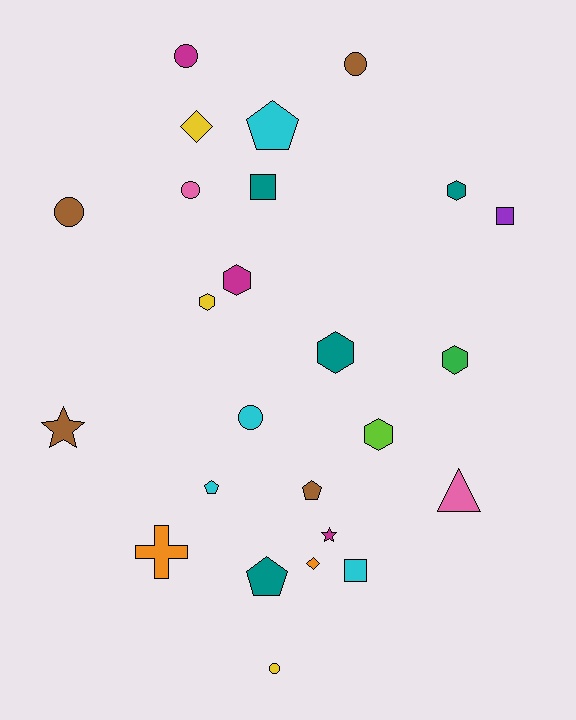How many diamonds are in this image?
There are 2 diamonds.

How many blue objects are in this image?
There are no blue objects.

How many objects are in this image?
There are 25 objects.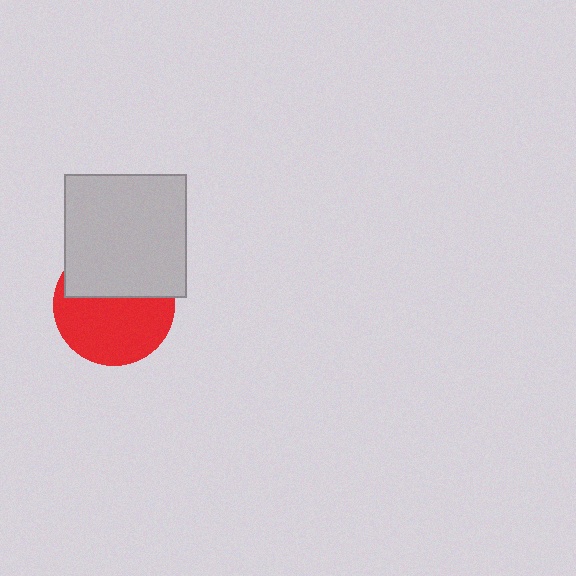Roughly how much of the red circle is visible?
About half of it is visible (roughly 59%).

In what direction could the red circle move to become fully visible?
The red circle could move down. That would shift it out from behind the light gray square entirely.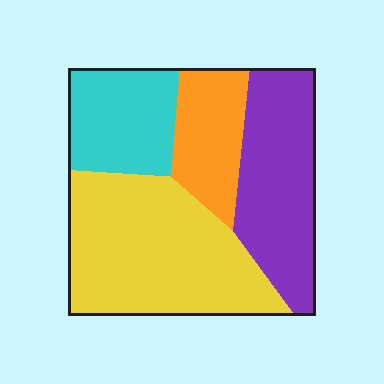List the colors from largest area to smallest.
From largest to smallest: yellow, purple, cyan, orange.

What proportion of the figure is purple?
Purple takes up about one quarter (1/4) of the figure.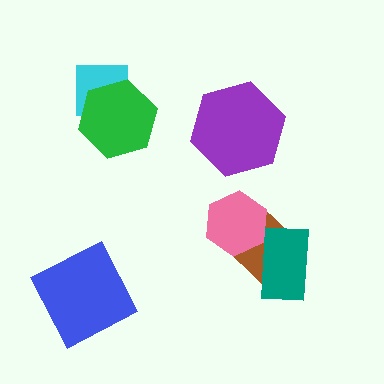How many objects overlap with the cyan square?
1 object overlaps with the cyan square.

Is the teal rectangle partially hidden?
No, no other shape covers it.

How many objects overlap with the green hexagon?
1 object overlaps with the green hexagon.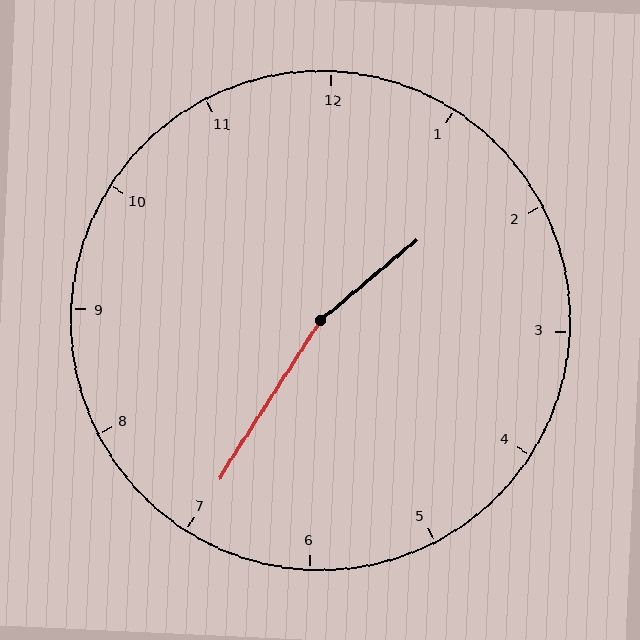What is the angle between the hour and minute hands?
Approximately 162 degrees.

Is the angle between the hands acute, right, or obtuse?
It is obtuse.